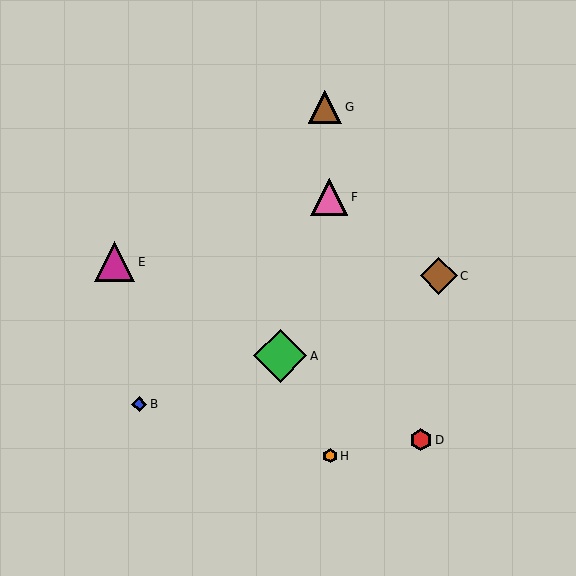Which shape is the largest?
The green diamond (labeled A) is the largest.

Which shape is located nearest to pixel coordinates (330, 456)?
The orange hexagon (labeled H) at (330, 456) is nearest to that location.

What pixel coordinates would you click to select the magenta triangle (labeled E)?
Click at (115, 262) to select the magenta triangle E.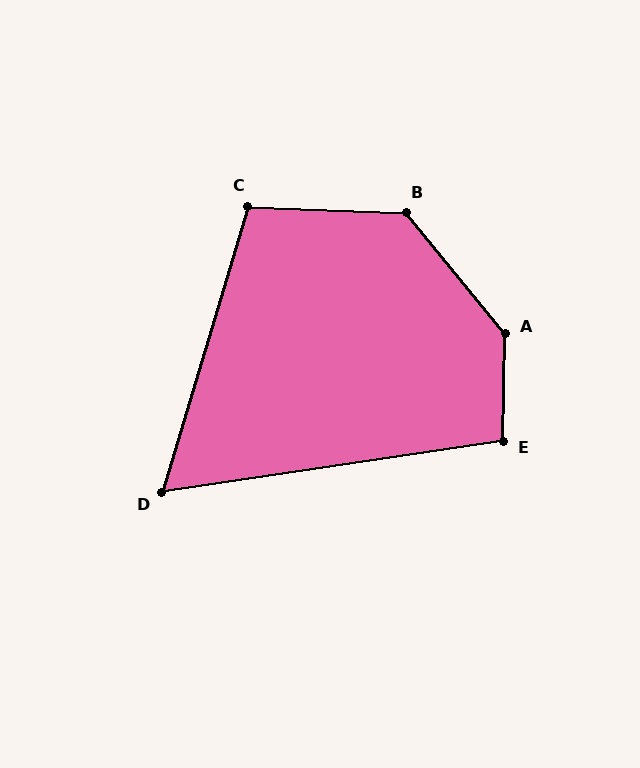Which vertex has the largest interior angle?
A, at approximately 140 degrees.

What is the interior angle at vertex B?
Approximately 132 degrees (obtuse).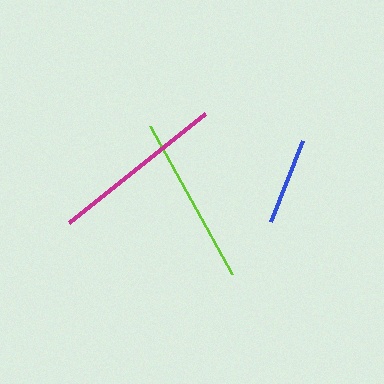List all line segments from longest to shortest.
From longest to shortest: magenta, lime, blue.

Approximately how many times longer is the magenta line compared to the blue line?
The magenta line is approximately 2.0 times the length of the blue line.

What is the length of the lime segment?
The lime segment is approximately 170 pixels long.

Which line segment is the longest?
The magenta line is the longest at approximately 173 pixels.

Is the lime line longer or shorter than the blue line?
The lime line is longer than the blue line.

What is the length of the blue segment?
The blue segment is approximately 87 pixels long.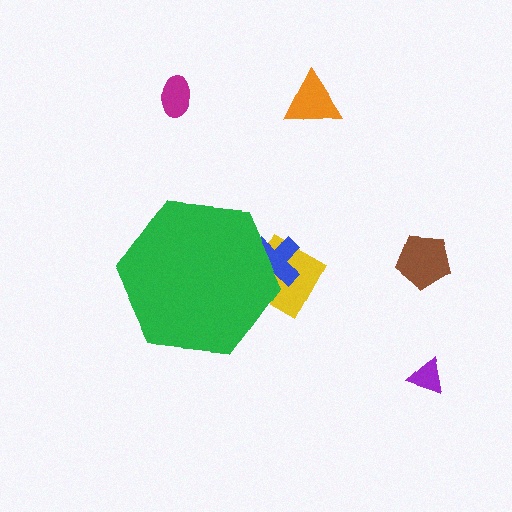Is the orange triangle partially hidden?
No, the orange triangle is fully visible.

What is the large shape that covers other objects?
A green hexagon.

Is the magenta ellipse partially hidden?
No, the magenta ellipse is fully visible.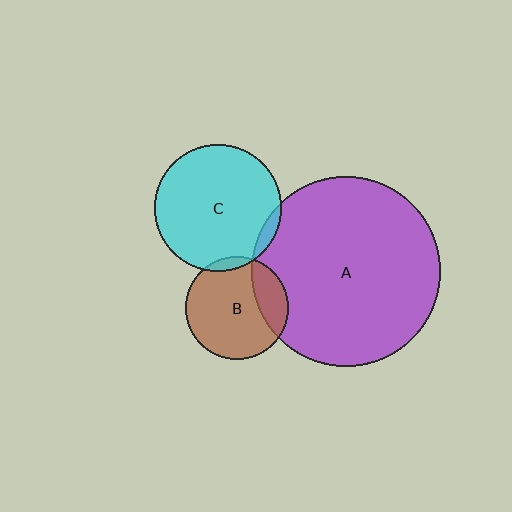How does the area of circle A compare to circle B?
Approximately 3.4 times.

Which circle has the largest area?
Circle A (purple).